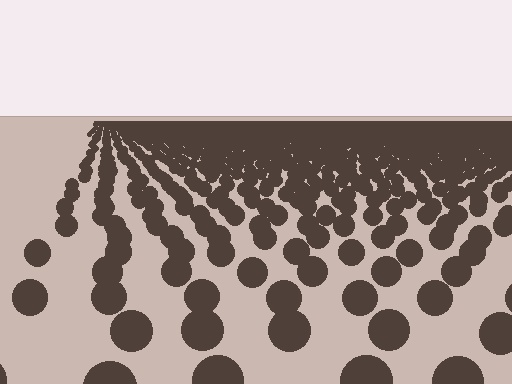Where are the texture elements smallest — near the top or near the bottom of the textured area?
Near the top.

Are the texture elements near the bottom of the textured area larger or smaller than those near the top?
Larger. Near the bottom, elements are closer to the viewer and appear at a bigger on-screen size.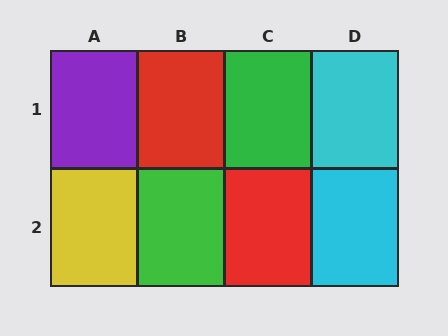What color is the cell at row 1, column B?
Red.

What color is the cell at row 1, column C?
Green.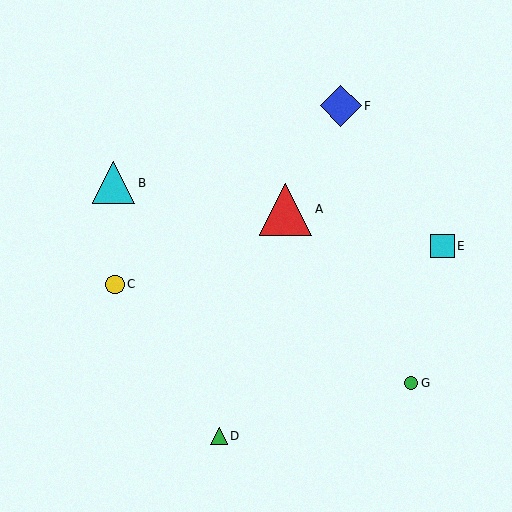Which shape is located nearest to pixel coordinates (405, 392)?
The green circle (labeled G) at (411, 383) is nearest to that location.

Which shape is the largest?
The red triangle (labeled A) is the largest.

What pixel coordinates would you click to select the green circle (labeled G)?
Click at (411, 383) to select the green circle G.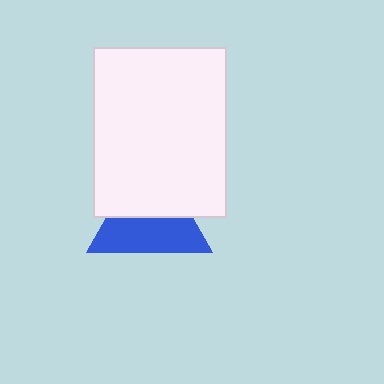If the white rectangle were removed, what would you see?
You would see the complete blue triangle.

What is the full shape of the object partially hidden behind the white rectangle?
The partially hidden object is a blue triangle.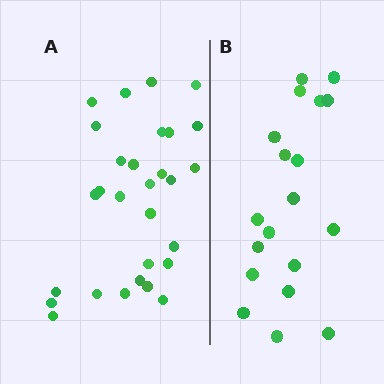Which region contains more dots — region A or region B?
Region A (the left region) has more dots.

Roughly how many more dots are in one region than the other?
Region A has roughly 10 or so more dots than region B.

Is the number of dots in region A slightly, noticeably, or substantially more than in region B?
Region A has substantially more. The ratio is roughly 1.5 to 1.